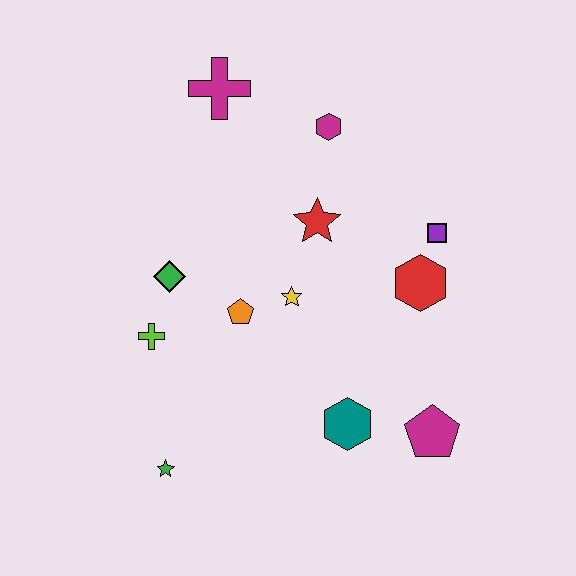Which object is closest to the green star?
The lime cross is closest to the green star.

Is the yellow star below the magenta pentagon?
No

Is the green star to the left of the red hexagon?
Yes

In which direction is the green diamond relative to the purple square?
The green diamond is to the left of the purple square.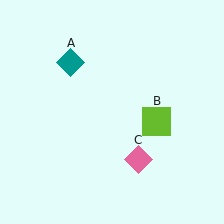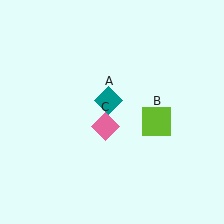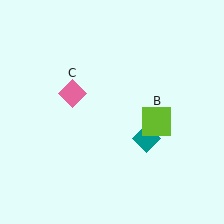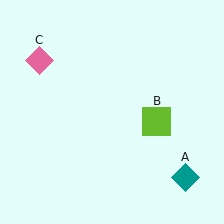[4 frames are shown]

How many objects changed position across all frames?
2 objects changed position: teal diamond (object A), pink diamond (object C).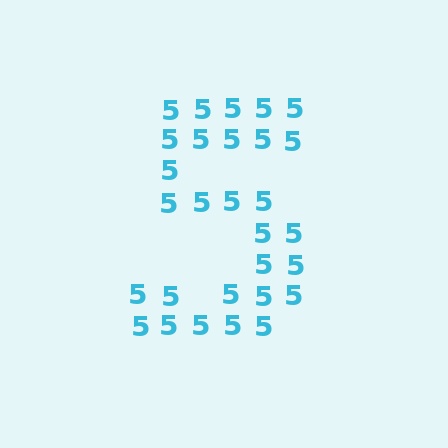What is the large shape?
The large shape is the digit 5.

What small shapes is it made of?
It is made of small digit 5's.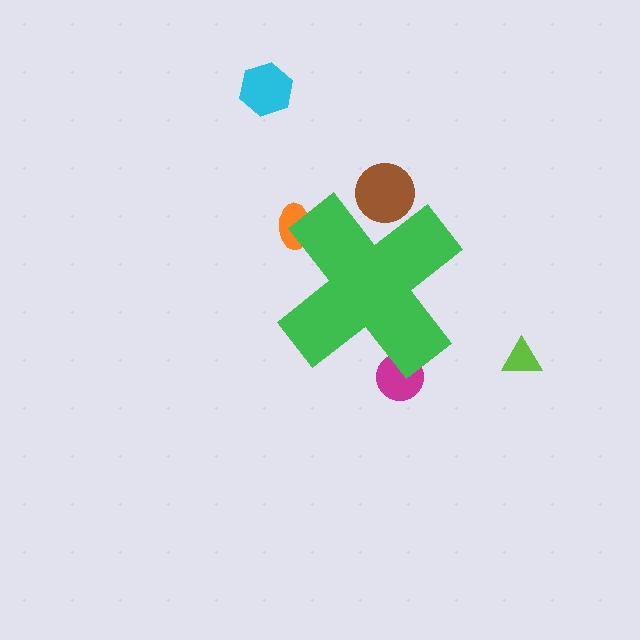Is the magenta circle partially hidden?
Yes, the magenta circle is partially hidden behind the green cross.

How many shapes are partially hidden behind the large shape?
3 shapes are partially hidden.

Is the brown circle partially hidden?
Yes, the brown circle is partially hidden behind the green cross.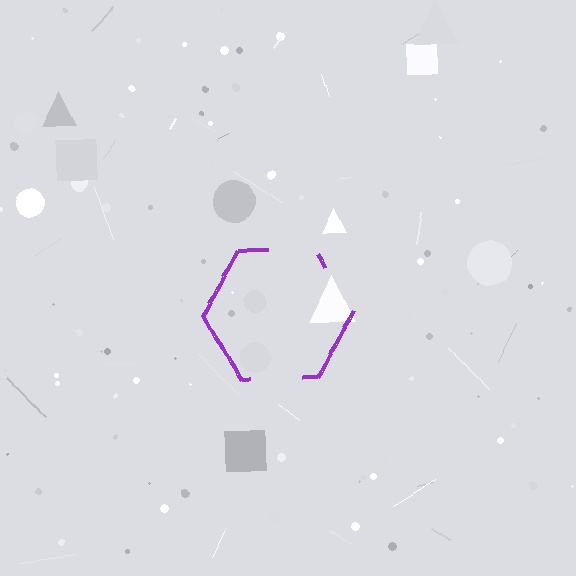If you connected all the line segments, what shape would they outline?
They would outline a hexagon.